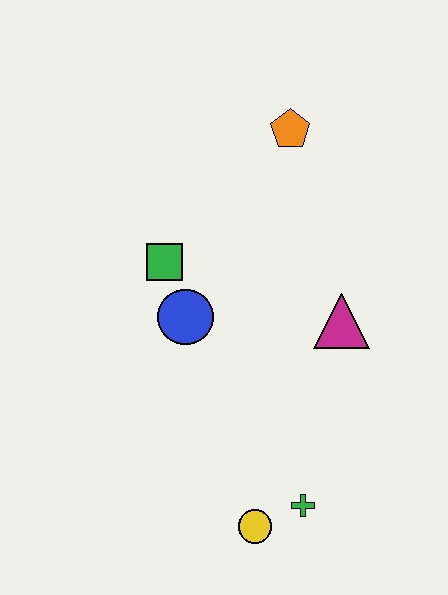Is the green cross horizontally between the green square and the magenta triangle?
Yes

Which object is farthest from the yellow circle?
The orange pentagon is farthest from the yellow circle.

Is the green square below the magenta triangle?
No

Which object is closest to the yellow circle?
The green cross is closest to the yellow circle.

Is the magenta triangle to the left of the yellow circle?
No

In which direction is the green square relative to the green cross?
The green square is above the green cross.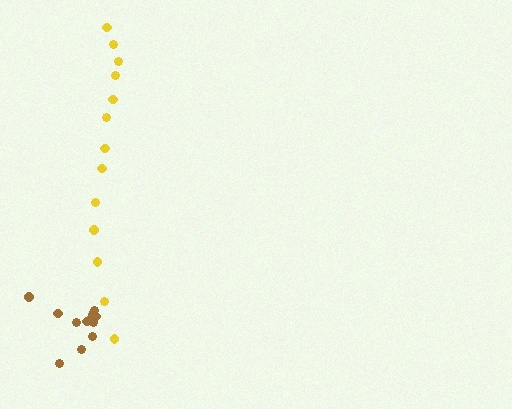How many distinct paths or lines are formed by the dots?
There are 2 distinct paths.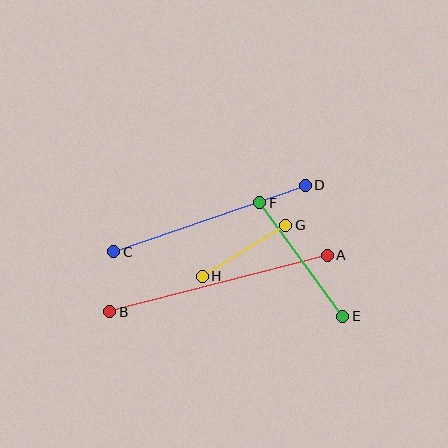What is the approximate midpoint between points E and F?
The midpoint is at approximately (301, 259) pixels.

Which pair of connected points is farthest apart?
Points A and B are farthest apart.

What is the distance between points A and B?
The distance is approximately 225 pixels.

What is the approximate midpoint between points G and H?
The midpoint is at approximately (244, 251) pixels.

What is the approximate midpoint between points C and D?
The midpoint is at approximately (210, 218) pixels.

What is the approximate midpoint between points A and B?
The midpoint is at approximately (218, 284) pixels.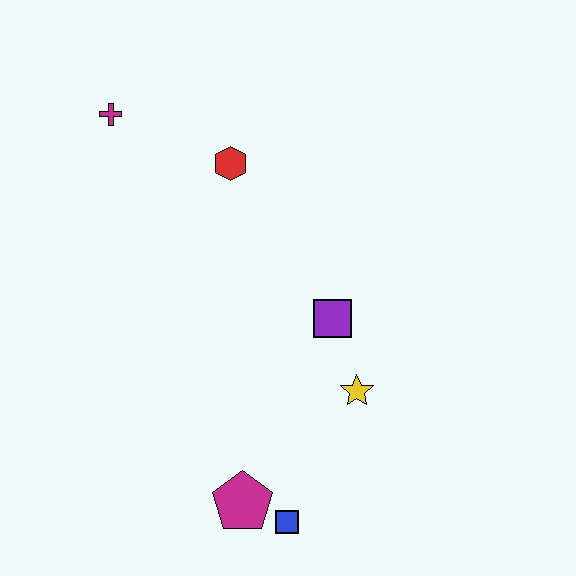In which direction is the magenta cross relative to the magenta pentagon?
The magenta cross is above the magenta pentagon.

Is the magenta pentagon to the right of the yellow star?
No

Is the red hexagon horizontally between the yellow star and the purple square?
No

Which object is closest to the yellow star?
The purple square is closest to the yellow star.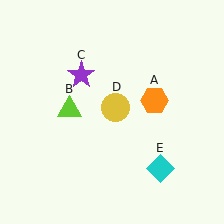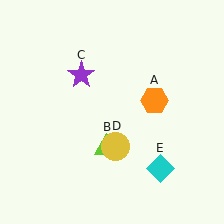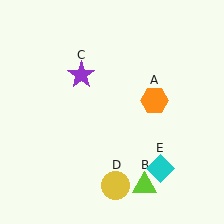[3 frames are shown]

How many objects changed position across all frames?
2 objects changed position: lime triangle (object B), yellow circle (object D).